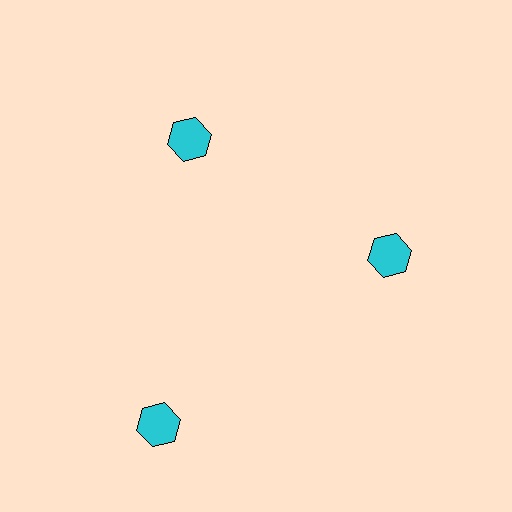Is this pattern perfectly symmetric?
No. The 3 cyan hexagons are arranged in a ring, but one element near the 7 o'clock position is pushed outward from the center, breaking the 3-fold rotational symmetry.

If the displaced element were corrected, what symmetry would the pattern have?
It would have 3-fold rotational symmetry — the pattern would map onto itself every 120 degrees.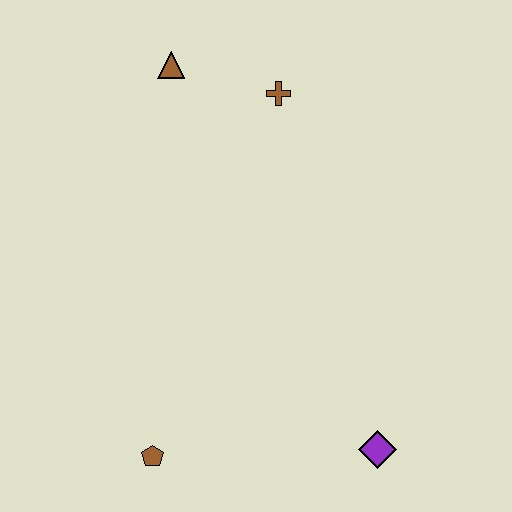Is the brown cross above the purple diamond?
Yes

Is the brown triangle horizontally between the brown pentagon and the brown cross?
Yes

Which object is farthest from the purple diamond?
The brown triangle is farthest from the purple diamond.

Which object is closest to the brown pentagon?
The purple diamond is closest to the brown pentagon.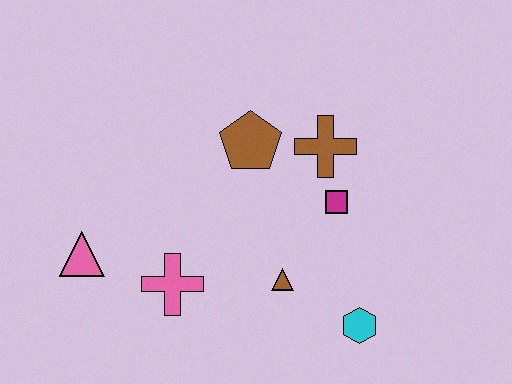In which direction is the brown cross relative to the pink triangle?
The brown cross is to the right of the pink triangle.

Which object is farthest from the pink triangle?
The cyan hexagon is farthest from the pink triangle.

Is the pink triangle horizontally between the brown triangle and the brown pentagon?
No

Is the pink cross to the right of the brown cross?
No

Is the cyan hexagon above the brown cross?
No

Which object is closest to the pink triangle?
The pink cross is closest to the pink triangle.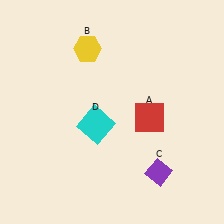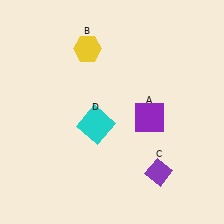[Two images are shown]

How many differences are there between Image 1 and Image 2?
There is 1 difference between the two images.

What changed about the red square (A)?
In Image 1, A is red. In Image 2, it changed to purple.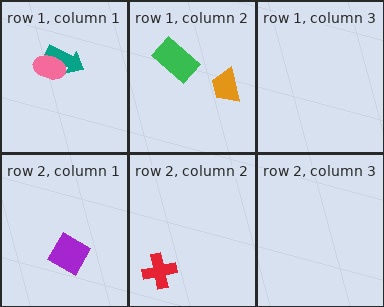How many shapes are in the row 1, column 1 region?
2.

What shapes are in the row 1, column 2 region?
The green rectangle, the orange trapezoid.